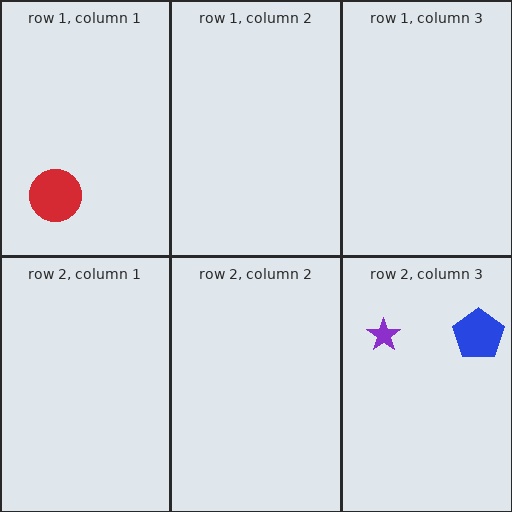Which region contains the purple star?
The row 2, column 3 region.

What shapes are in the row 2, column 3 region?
The blue pentagon, the purple star.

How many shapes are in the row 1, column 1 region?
1.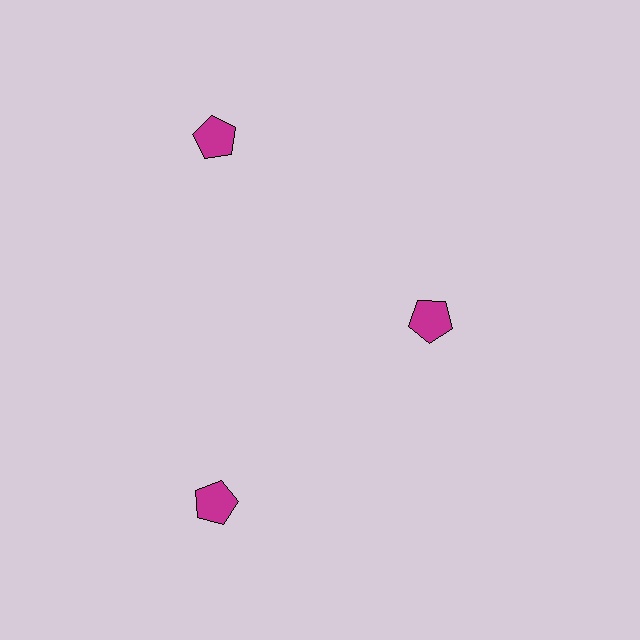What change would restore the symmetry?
The symmetry would be restored by moving it outward, back onto the ring so that all 3 pentagons sit at equal angles and equal distance from the center.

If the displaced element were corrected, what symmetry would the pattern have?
It would have 3-fold rotational symmetry — the pattern would map onto itself every 120 degrees.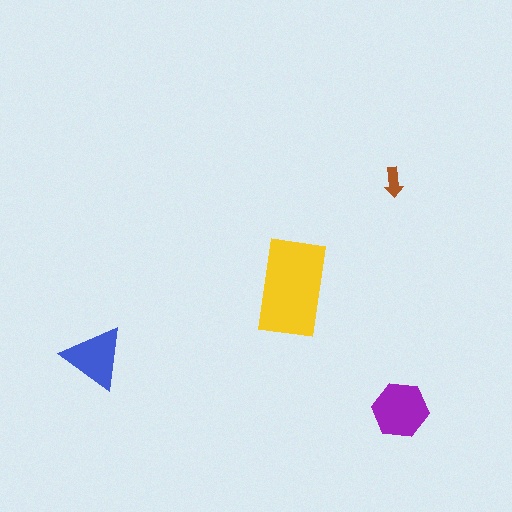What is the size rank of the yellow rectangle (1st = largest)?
1st.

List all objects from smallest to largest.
The brown arrow, the blue triangle, the purple hexagon, the yellow rectangle.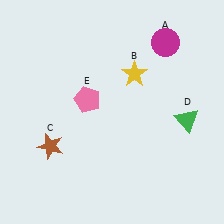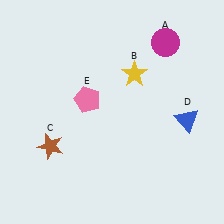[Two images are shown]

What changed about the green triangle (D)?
In Image 1, D is green. In Image 2, it changed to blue.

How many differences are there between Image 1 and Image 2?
There is 1 difference between the two images.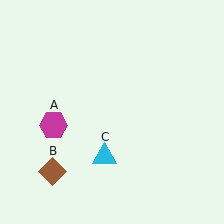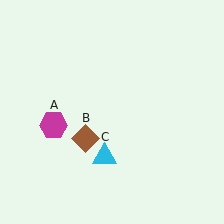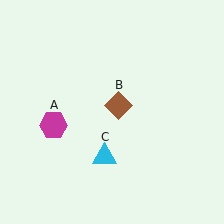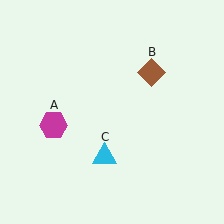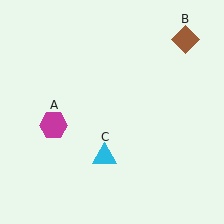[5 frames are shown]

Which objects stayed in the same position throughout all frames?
Magenta hexagon (object A) and cyan triangle (object C) remained stationary.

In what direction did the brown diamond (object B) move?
The brown diamond (object B) moved up and to the right.